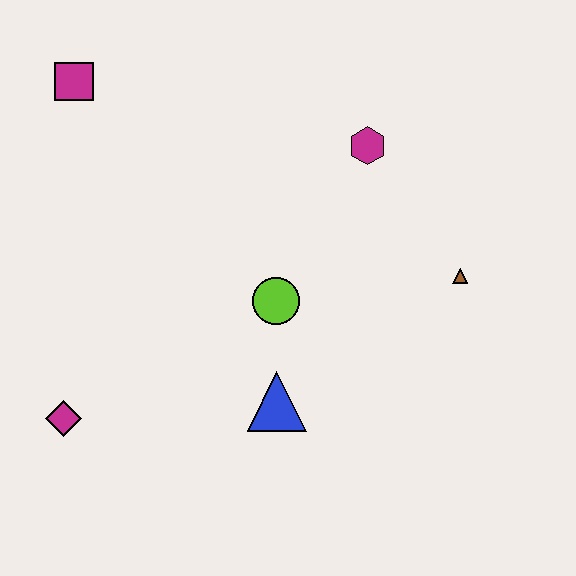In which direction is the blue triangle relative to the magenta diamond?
The blue triangle is to the right of the magenta diamond.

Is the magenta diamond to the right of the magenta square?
No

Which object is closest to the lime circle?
The blue triangle is closest to the lime circle.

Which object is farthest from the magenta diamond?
The brown triangle is farthest from the magenta diamond.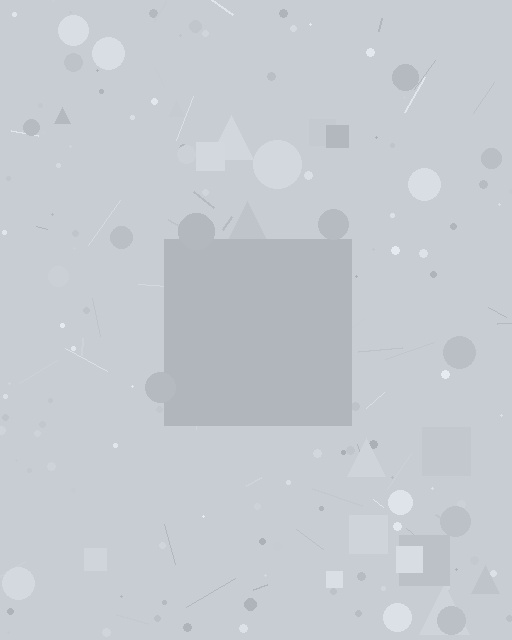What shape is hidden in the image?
A square is hidden in the image.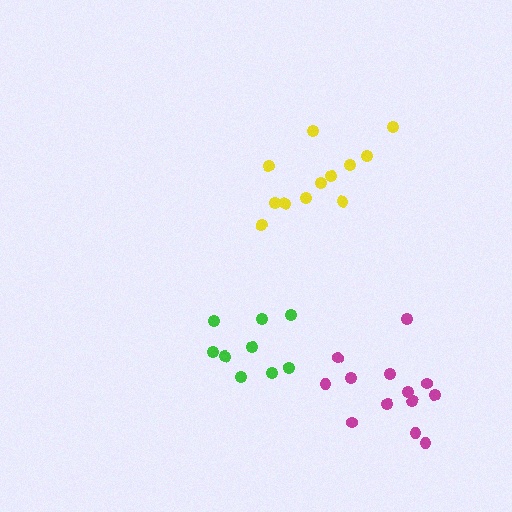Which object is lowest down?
The magenta cluster is bottommost.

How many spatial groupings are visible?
There are 3 spatial groupings.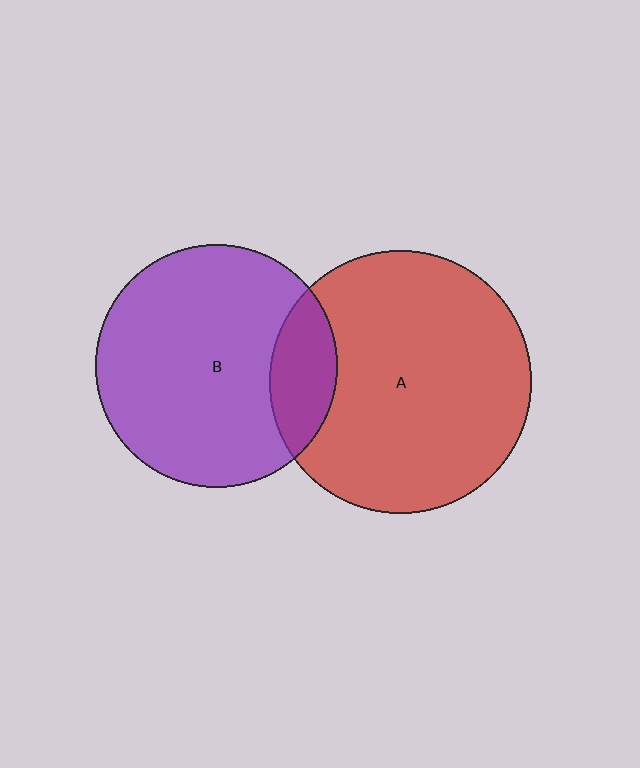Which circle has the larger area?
Circle A (red).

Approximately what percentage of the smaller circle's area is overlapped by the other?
Approximately 15%.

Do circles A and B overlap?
Yes.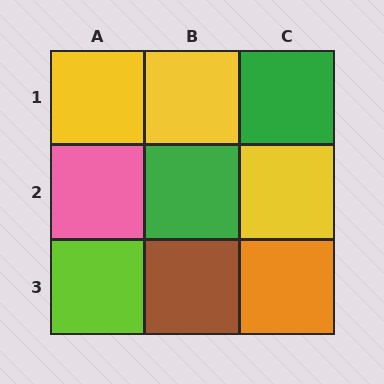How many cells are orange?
1 cell is orange.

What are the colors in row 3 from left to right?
Lime, brown, orange.